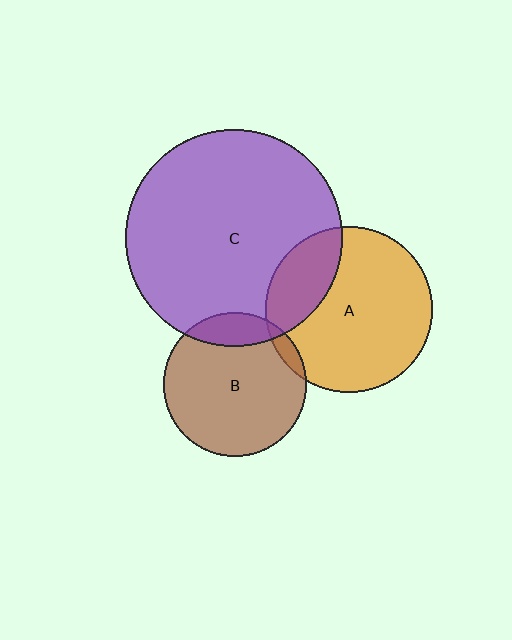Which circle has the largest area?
Circle C (purple).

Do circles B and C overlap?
Yes.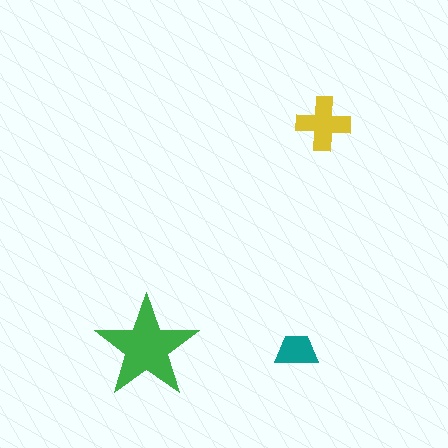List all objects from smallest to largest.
The teal trapezoid, the yellow cross, the green star.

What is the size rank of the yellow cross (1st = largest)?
2nd.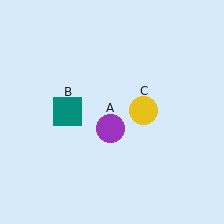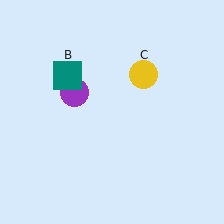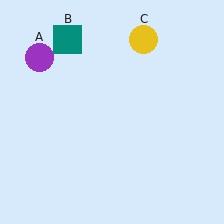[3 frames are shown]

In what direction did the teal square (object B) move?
The teal square (object B) moved up.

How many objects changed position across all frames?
3 objects changed position: purple circle (object A), teal square (object B), yellow circle (object C).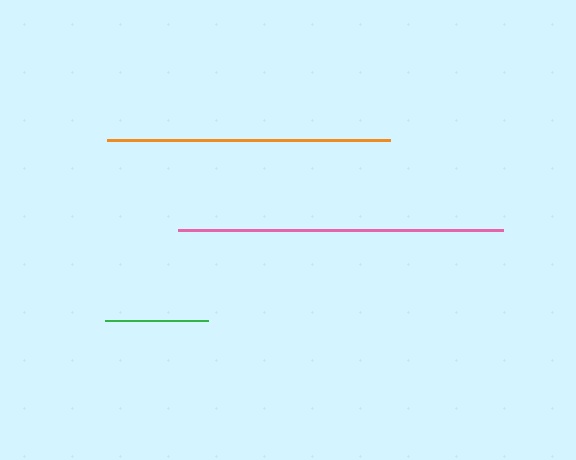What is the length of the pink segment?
The pink segment is approximately 325 pixels long.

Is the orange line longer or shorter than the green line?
The orange line is longer than the green line.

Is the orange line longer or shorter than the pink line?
The pink line is longer than the orange line.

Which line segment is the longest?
The pink line is the longest at approximately 325 pixels.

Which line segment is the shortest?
The green line is the shortest at approximately 103 pixels.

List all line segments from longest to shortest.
From longest to shortest: pink, orange, green.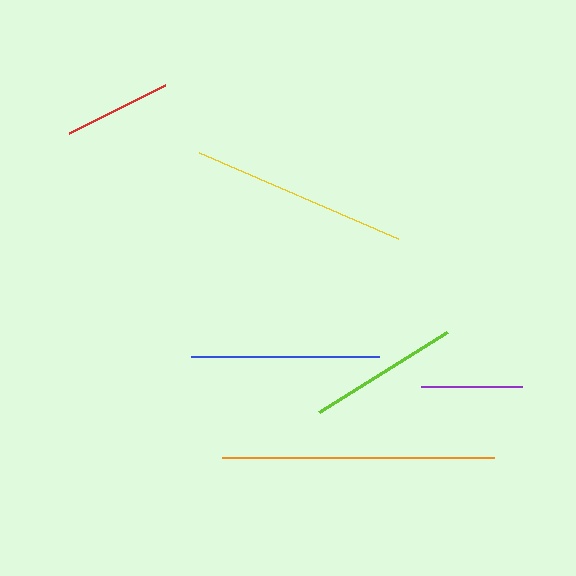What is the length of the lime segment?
The lime segment is approximately 151 pixels long.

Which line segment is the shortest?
The purple line is the shortest at approximately 101 pixels.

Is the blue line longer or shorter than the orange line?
The orange line is longer than the blue line.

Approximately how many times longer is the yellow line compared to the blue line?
The yellow line is approximately 1.2 times the length of the blue line.